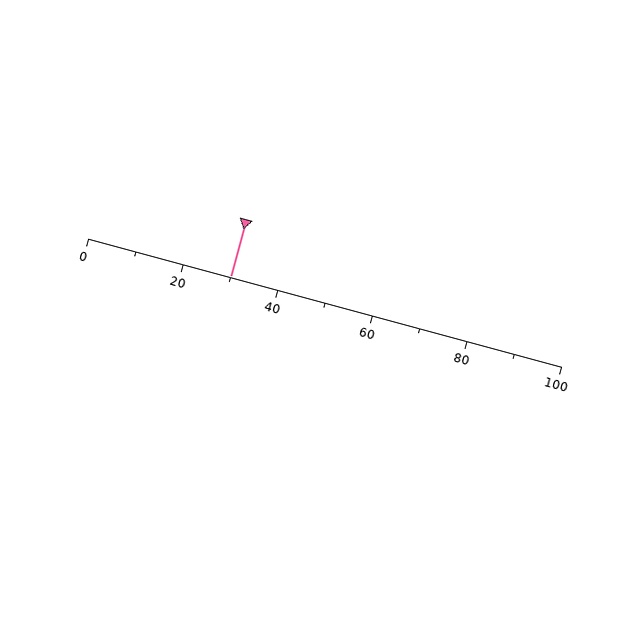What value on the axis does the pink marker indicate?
The marker indicates approximately 30.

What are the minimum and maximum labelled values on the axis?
The axis runs from 0 to 100.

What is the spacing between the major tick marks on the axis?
The major ticks are spaced 20 apart.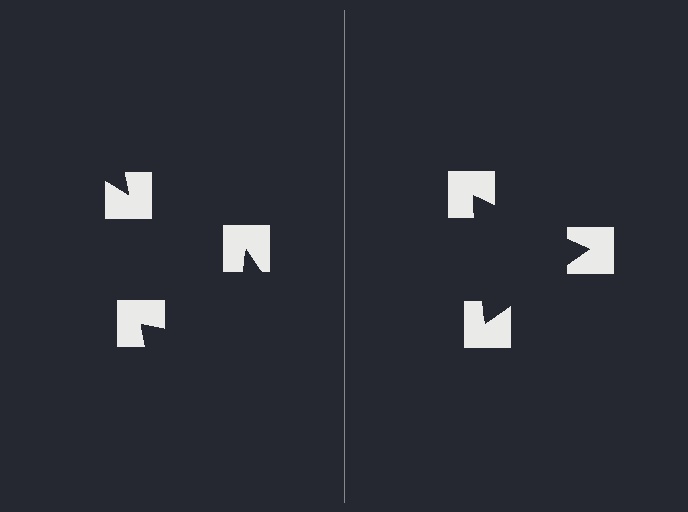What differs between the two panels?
The notched squares are positioned identically on both sides; only the wedge orientations differ. On the right they align to a triangle; on the left they are misaligned.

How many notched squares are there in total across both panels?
6 — 3 on each side.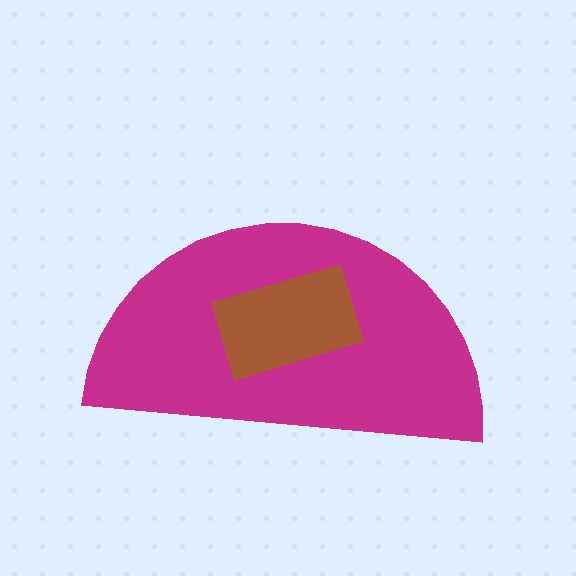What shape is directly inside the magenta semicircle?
The brown rectangle.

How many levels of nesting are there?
2.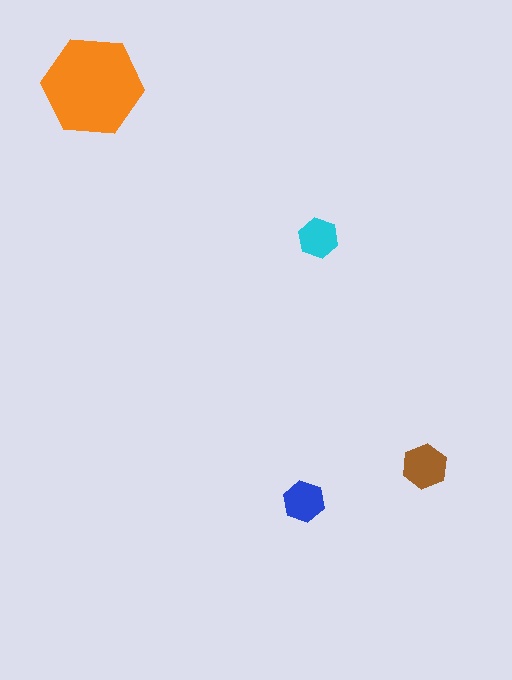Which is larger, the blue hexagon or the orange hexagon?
The orange one.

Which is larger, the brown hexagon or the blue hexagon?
The brown one.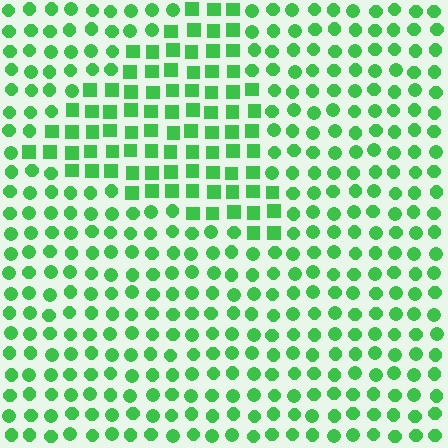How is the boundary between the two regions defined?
The boundary is defined by a change in element shape: squares inside vs. circles outside. All elements share the same color and spacing.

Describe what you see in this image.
The image is filled with small green elements arranged in a uniform grid. A triangle-shaped region contains squares, while the surrounding area contains circles. The boundary is defined purely by the change in element shape.